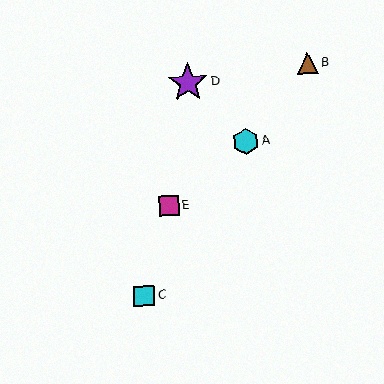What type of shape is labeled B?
Shape B is a brown triangle.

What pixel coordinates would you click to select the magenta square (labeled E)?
Click at (169, 206) to select the magenta square E.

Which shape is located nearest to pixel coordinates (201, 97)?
The purple star (labeled D) at (188, 82) is nearest to that location.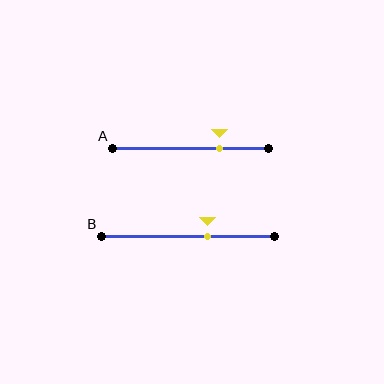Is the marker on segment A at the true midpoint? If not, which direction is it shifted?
No, the marker on segment A is shifted to the right by about 18% of the segment length.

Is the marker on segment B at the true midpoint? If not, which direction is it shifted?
No, the marker on segment B is shifted to the right by about 11% of the segment length.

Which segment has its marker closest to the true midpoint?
Segment B has its marker closest to the true midpoint.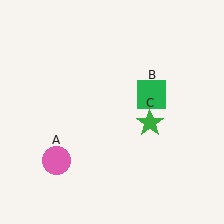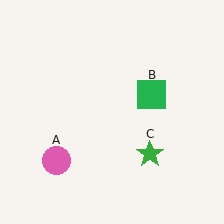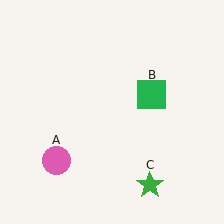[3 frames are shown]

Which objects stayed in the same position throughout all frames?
Pink circle (object A) and green square (object B) remained stationary.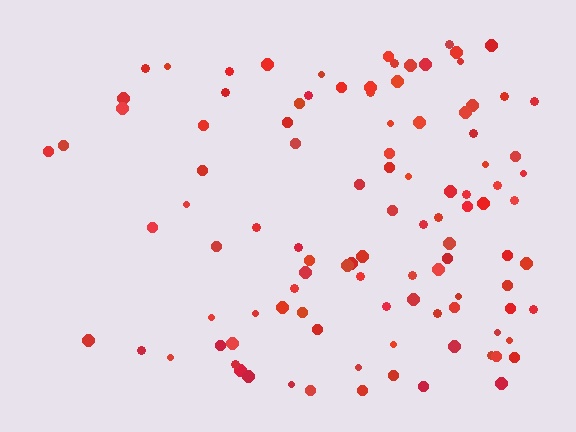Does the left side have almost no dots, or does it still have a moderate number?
Still a moderate number, just noticeably fewer than the right.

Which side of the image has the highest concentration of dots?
The right.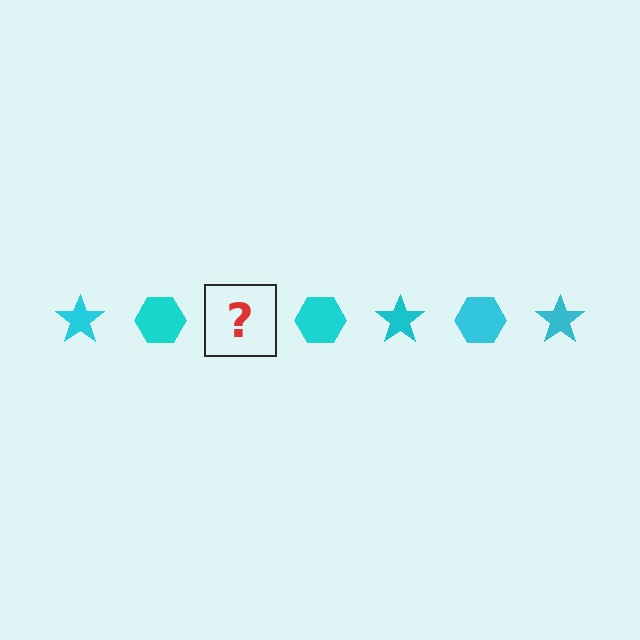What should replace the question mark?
The question mark should be replaced with a cyan star.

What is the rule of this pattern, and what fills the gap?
The rule is that the pattern cycles through star, hexagon shapes in cyan. The gap should be filled with a cyan star.